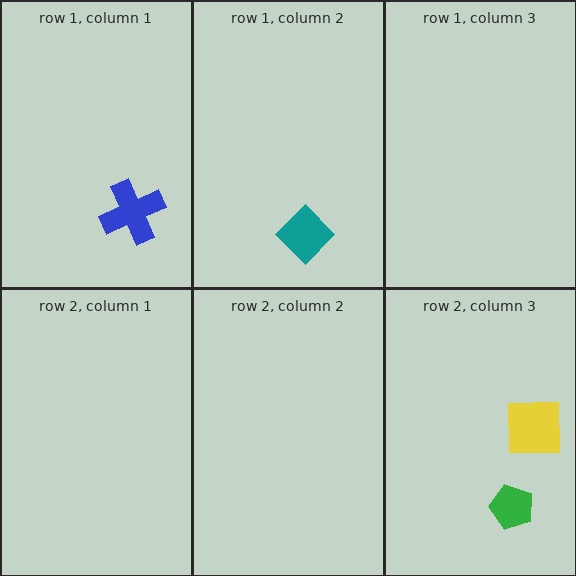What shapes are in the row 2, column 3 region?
The green pentagon, the yellow square.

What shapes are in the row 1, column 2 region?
The teal diamond.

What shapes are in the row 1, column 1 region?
The blue cross.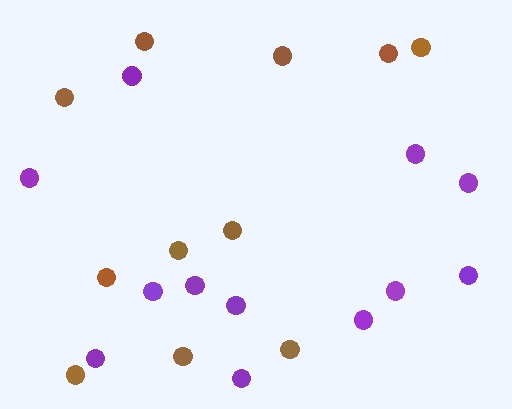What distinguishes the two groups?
There are 2 groups: one group of brown circles (11) and one group of purple circles (12).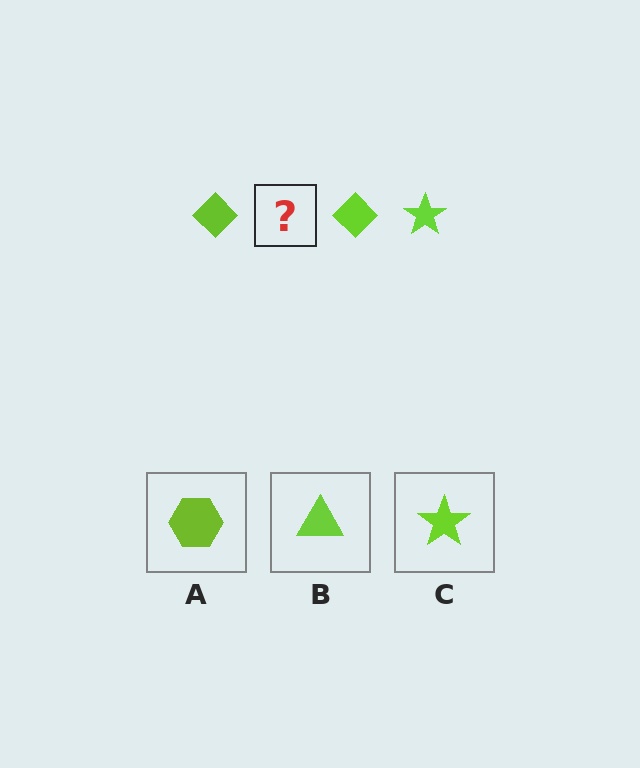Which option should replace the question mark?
Option C.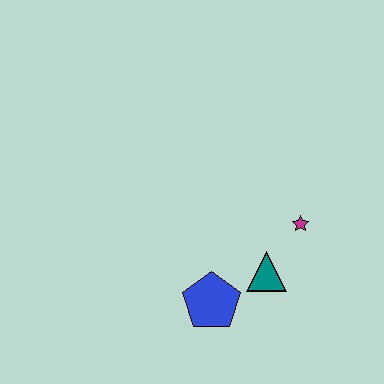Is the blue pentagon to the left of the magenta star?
Yes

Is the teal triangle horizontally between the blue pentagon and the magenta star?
Yes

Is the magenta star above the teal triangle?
Yes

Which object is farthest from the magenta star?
The blue pentagon is farthest from the magenta star.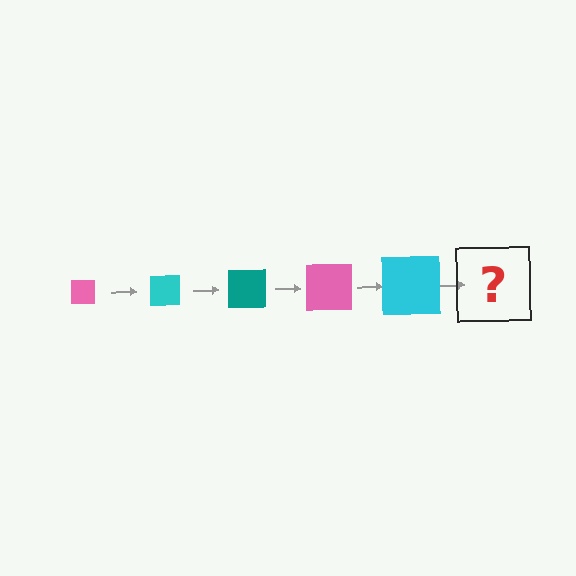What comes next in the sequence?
The next element should be a teal square, larger than the previous one.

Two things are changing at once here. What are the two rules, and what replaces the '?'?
The two rules are that the square grows larger each step and the color cycles through pink, cyan, and teal. The '?' should be a teal square, larger than the previous one.